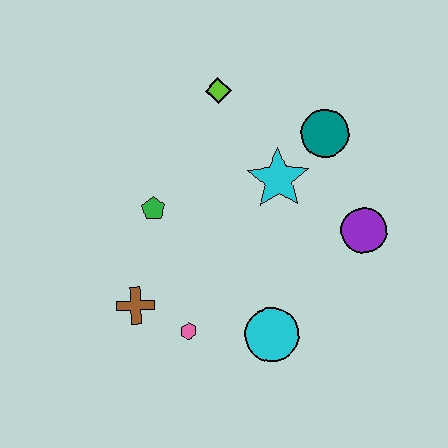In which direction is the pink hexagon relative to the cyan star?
The pink hexagon is below the cyan star.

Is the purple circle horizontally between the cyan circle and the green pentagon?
No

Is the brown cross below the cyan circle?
No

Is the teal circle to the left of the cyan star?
No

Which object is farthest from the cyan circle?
The lime diamond is farthest from the cyan circle.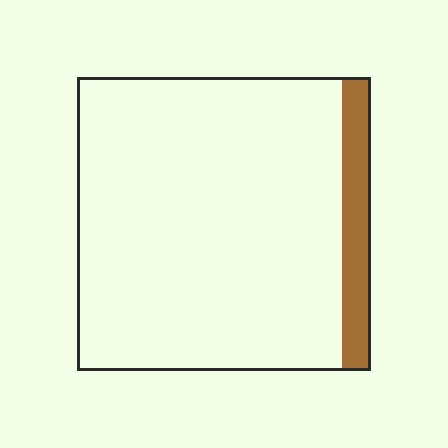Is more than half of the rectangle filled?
No.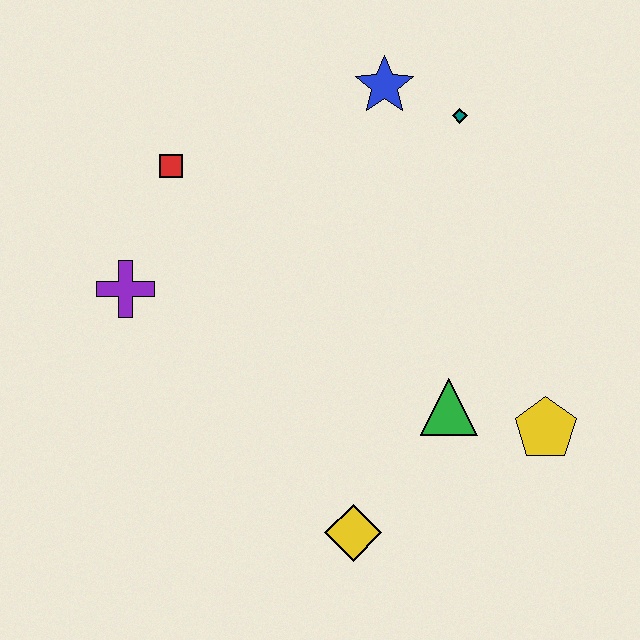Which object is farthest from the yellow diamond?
The blue star is farthest from the yellow diamond.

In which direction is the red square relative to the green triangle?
The red square is to the left of the green triangle.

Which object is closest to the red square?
The purple cross is closest to the red square.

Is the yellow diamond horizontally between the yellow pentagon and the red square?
Yes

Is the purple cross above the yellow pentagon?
Yes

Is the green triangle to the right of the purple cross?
Yes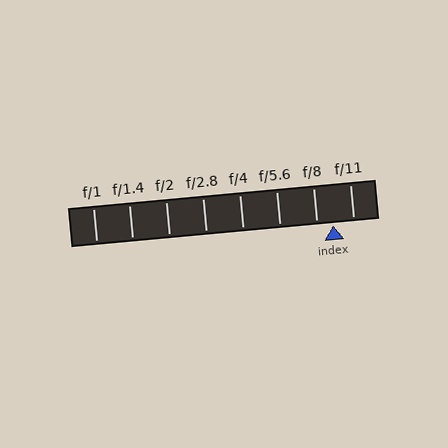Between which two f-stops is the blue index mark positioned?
The index mark is between f/8 and f/11.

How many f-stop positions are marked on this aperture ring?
There are 8 f-stop positions marked.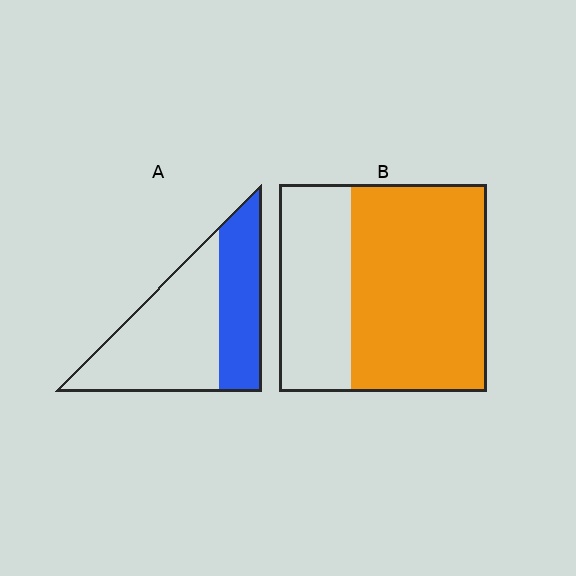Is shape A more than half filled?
No.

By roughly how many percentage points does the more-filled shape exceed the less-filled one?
By roughly 30 percentage points (B over A).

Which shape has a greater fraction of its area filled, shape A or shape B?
Shape B.